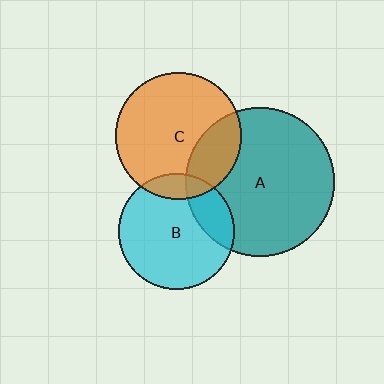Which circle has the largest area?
Circle A (teal).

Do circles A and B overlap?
Yes.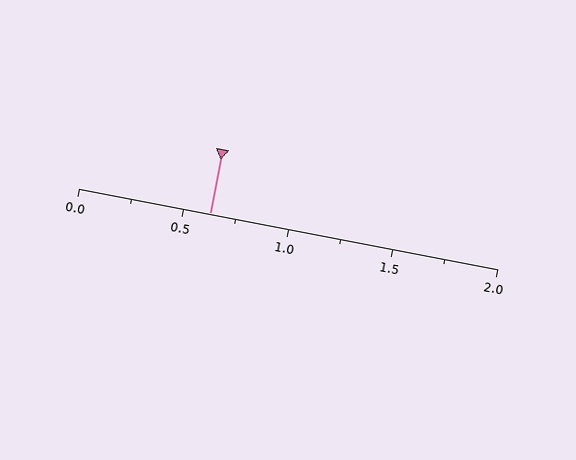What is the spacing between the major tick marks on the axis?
The major ticks are spaced 0.5 apart.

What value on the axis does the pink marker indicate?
The marker indicates approximately 0.62.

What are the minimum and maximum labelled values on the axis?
The axis runs from 0.0 to 2.0.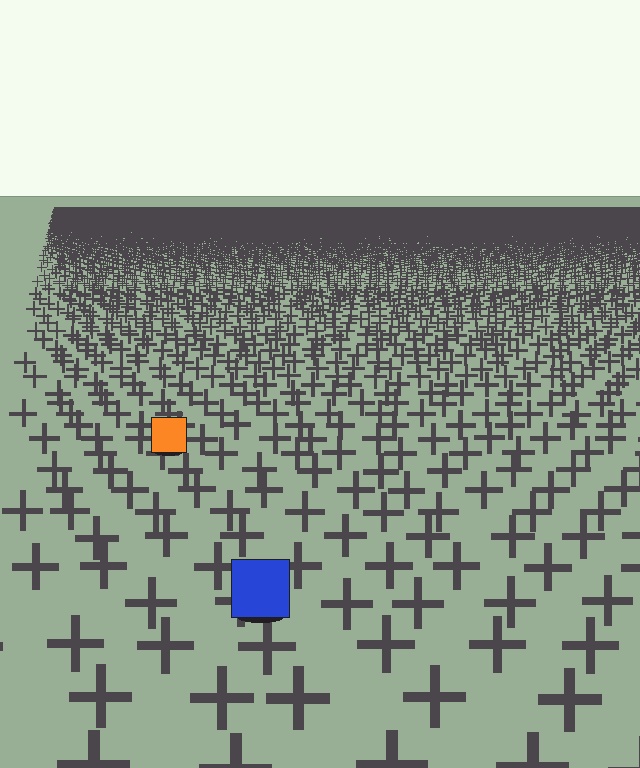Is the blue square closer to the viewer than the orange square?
Yes. The blue square is closer — you can tell from the texture gradient: the ground texture is coarser near it.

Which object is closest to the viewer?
The blue square is closest. The texture marks near it are larger and more spread out.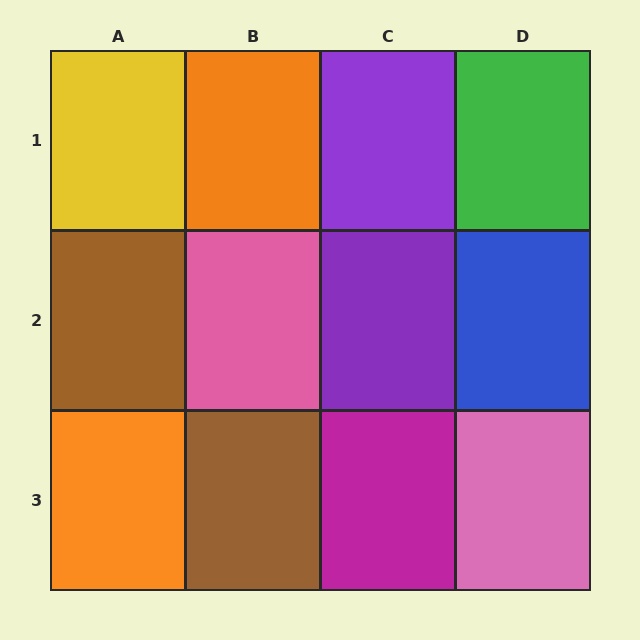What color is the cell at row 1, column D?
Green.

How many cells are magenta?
1 cell is magenta.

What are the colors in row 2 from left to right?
Brown, pink, purple, blue.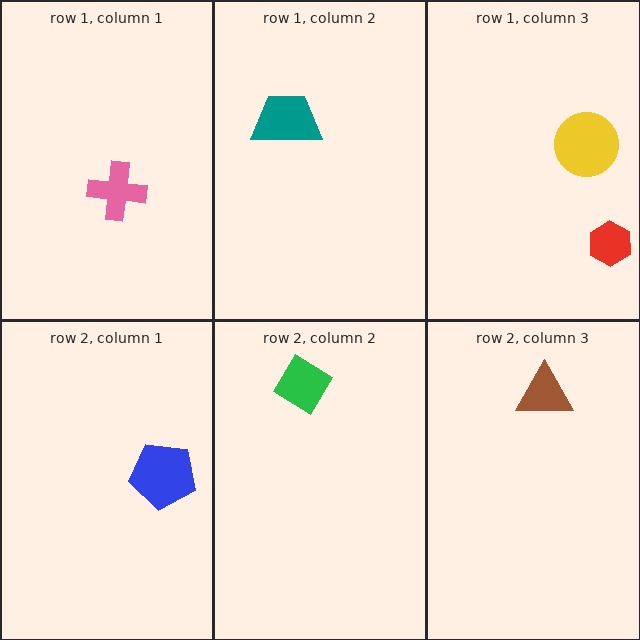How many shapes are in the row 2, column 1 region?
1.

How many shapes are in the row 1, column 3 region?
2.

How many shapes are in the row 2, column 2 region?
1.